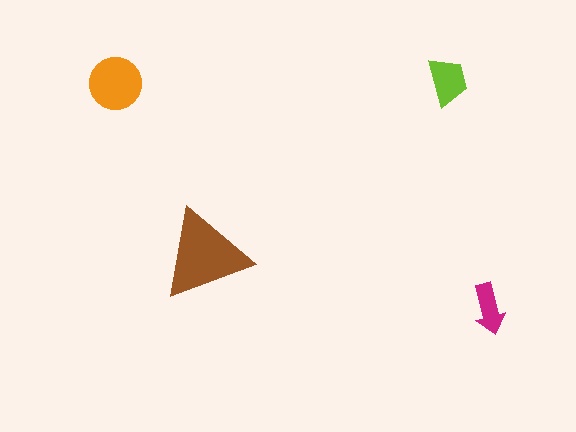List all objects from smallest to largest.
The magenta arrow, the lime trapezoid, the orange circle, the brown triangle.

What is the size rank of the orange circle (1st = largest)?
2nd.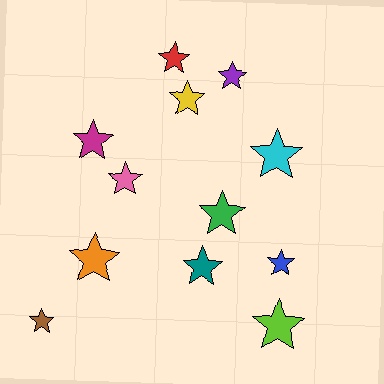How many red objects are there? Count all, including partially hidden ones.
There is 1 red object.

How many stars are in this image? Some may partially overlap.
There are 12 stars.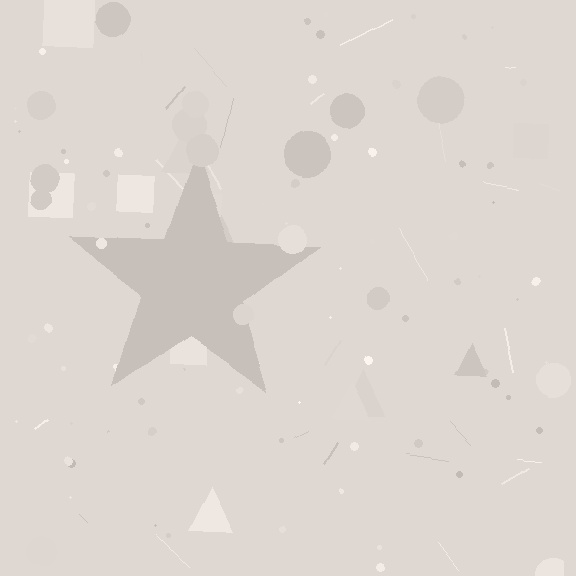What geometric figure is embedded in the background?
A star is embedded in the background.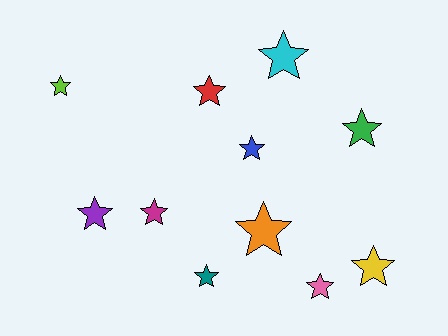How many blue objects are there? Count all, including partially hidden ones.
There is 1 blue object.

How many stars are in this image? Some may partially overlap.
There are 11 stars.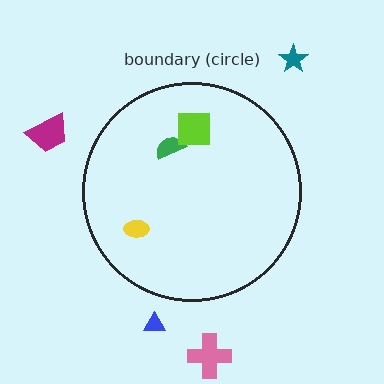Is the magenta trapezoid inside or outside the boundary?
Outside.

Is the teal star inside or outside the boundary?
Outside.